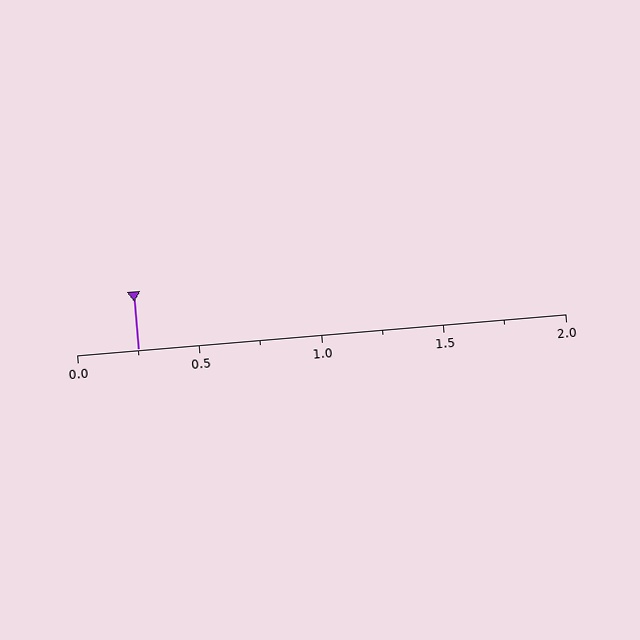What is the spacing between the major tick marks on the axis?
The major ticks are spaced 0.5 apart.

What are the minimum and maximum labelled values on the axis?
The axis runs from 0.0 to 2.0.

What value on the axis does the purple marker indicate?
The marker indicates approximately 0.25.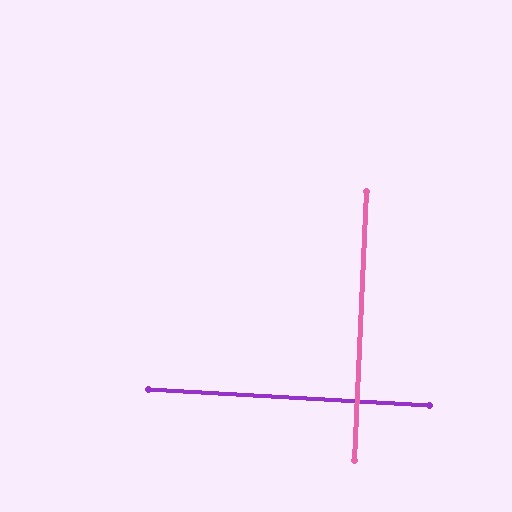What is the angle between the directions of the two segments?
Approximately 89 degrees.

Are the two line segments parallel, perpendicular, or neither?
Perpendicular — they meet at approximately 89°.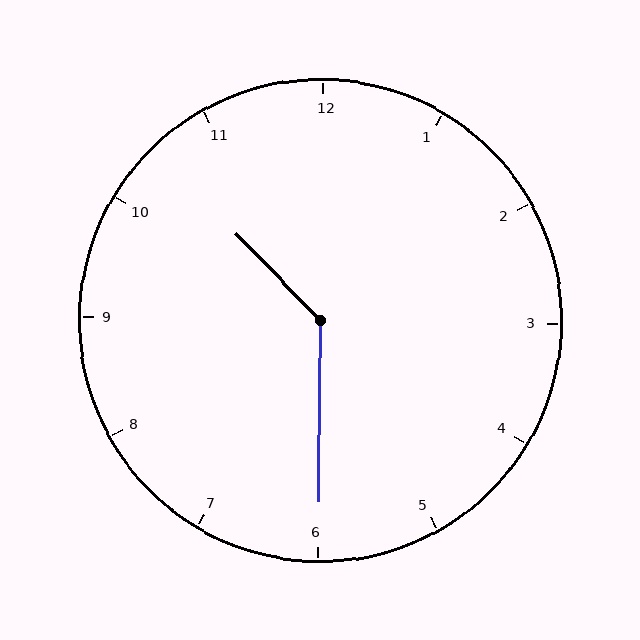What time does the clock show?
10:30.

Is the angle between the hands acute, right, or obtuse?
It is obtuse.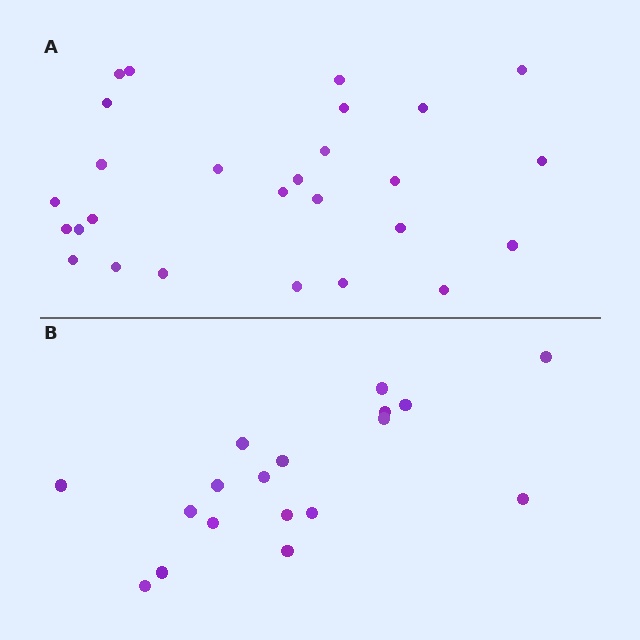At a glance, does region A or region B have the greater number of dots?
Region A (the top region) has more dots.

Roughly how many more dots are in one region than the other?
Region A has roughly 8 or so more dots than region B.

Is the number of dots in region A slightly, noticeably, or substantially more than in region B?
Region A has substantially more. The ratio is roughly 1.5 to 1.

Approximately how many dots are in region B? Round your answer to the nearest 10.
About 20 dots. (The exact count is 18, which rounds to 20.)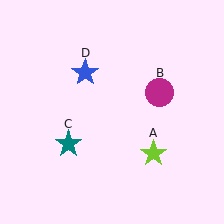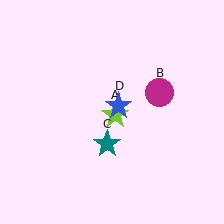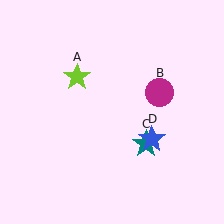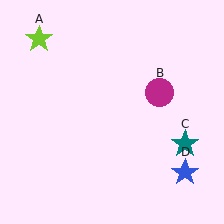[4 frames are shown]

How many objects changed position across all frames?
3 objects changed position: lime star (object A), teal star (object C), blue star (object D).